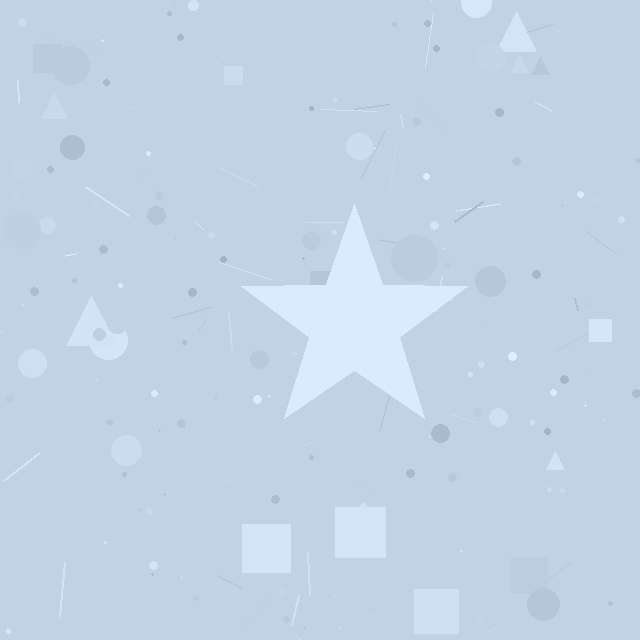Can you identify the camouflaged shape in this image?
The camouflaged shape is a star.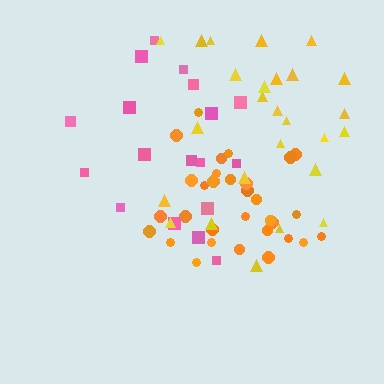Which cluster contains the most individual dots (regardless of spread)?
Orange (31).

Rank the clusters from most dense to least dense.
orange, yellow, pink.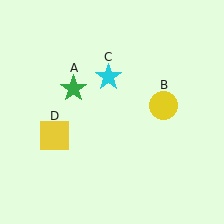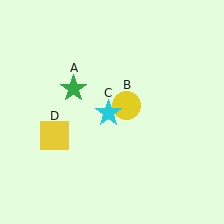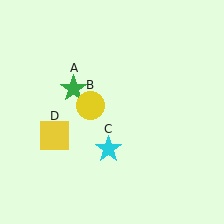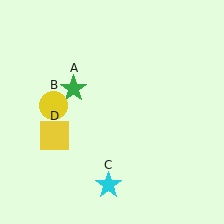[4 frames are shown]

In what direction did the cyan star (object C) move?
The cyan star (object C) moved down.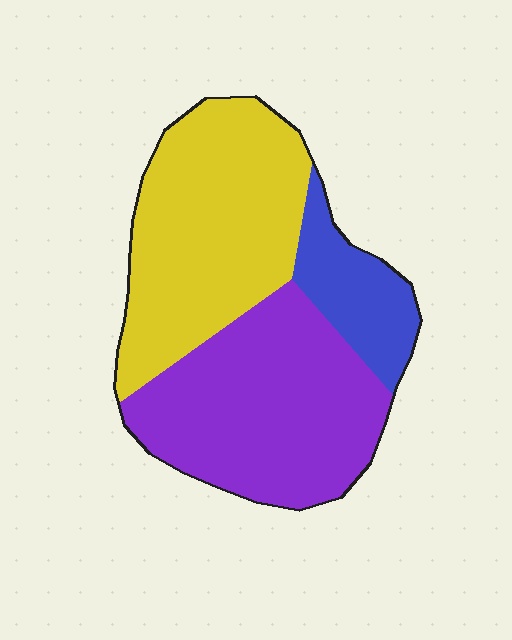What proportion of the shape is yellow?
Yellow covers roughly 40% of the shape.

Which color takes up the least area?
Blue, at roughly 15%.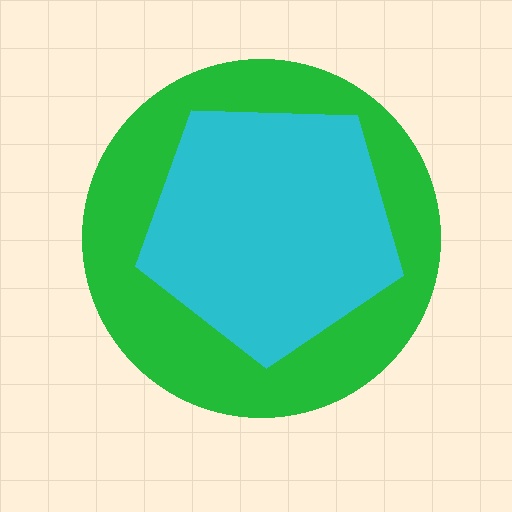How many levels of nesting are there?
2.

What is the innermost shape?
The cyan pentagon.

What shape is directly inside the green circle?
The cyan pentagon.